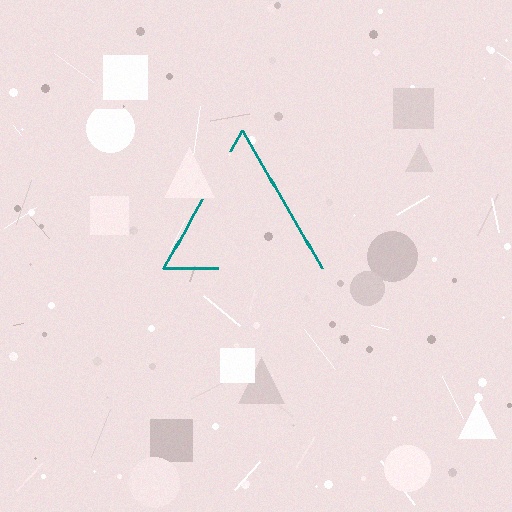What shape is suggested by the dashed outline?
The dashed outline suggests a triangle.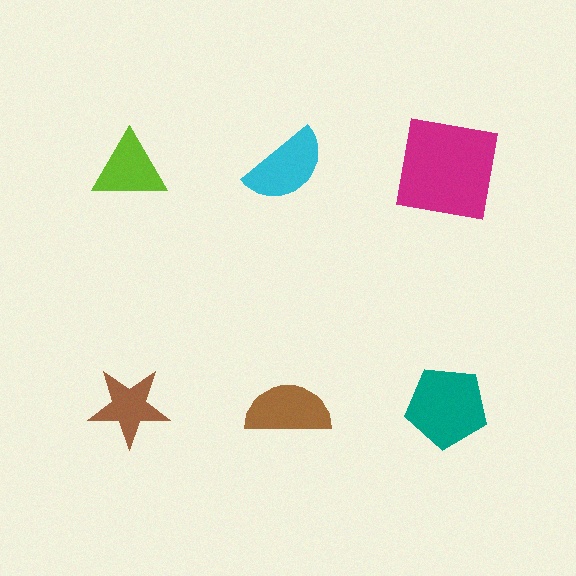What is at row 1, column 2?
A cyan semicircle.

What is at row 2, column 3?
A teal pentagon.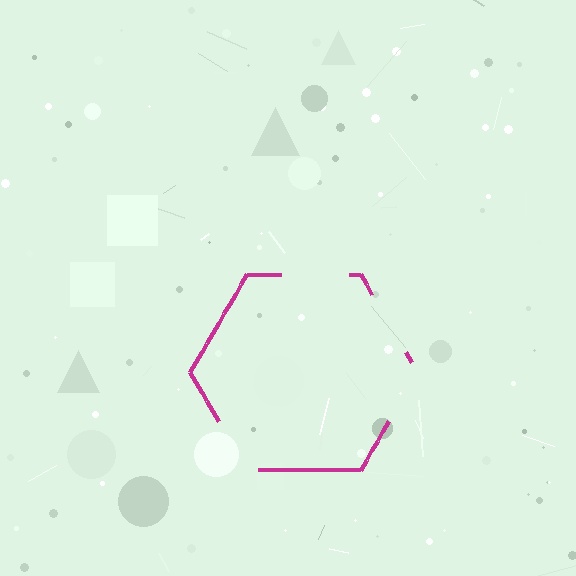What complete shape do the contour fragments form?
The contour fragments form a hexagon.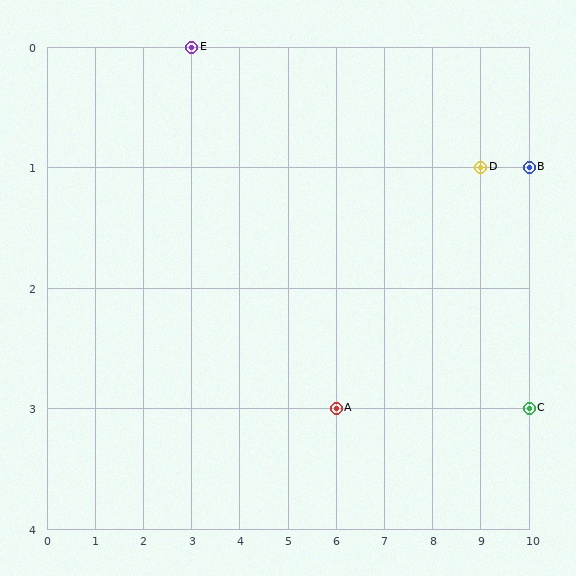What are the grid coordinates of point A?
Point A is at grid coordinates (6, 3).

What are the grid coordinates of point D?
Point D is at grid coordinates (9, 1).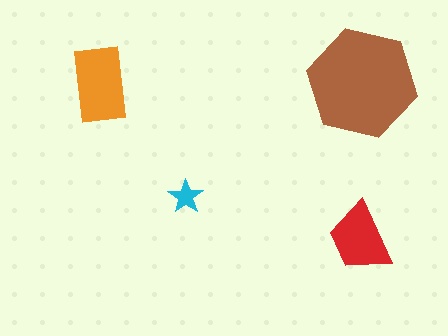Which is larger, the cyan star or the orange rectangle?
The orange rectangle.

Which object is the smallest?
The cyan star.